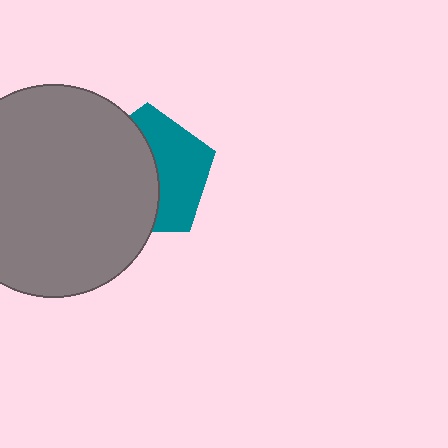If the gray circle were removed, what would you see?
You would see the complete teal pentagon.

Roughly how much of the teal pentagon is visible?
About half of it is visible (roughly 46%).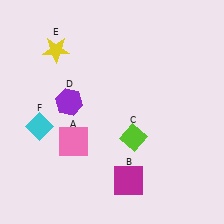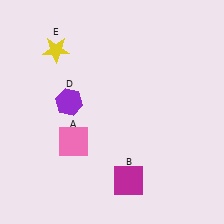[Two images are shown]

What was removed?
The cyan diamond (F), the lime diamond (C) were removed in Image 2.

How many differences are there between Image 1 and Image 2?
There are 2 differences between the two images.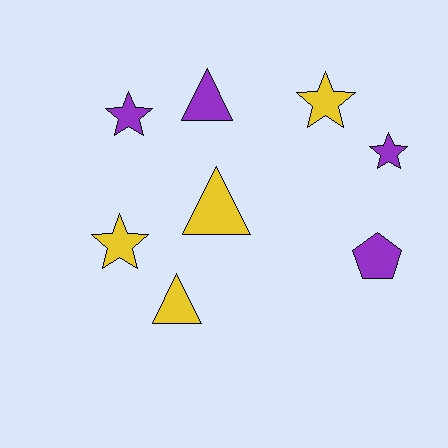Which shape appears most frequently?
Star, with 4 objects.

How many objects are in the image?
There are 8 objects.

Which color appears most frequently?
Purple, with 4 objects.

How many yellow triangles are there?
There are 2 yellow triangles.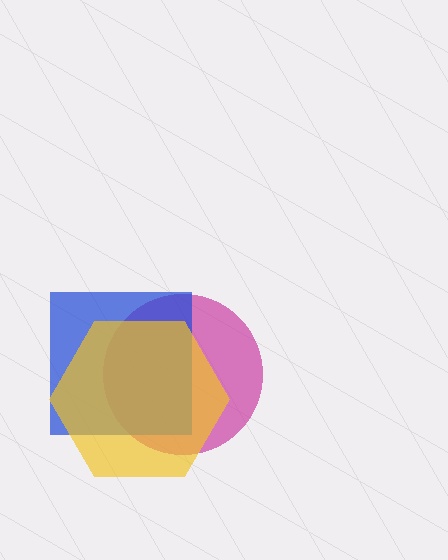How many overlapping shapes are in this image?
There are 3 overlapping shapes in the image.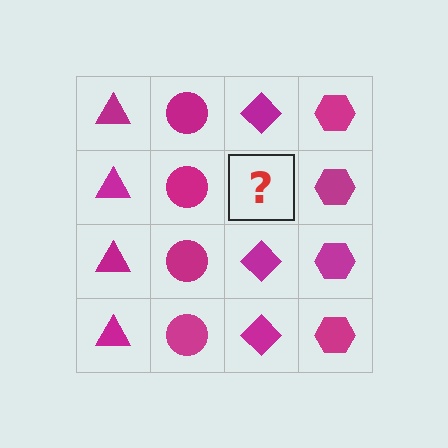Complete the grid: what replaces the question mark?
The question mark should be replaced with a magenta diamond.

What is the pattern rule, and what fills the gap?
The rule is that each column has a consistent shape. The gap should be filled with a magenta diamond.